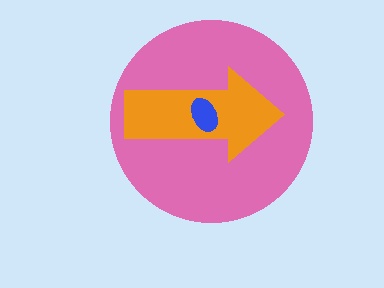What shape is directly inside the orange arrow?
The blue ellipse.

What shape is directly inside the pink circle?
The orange arrow.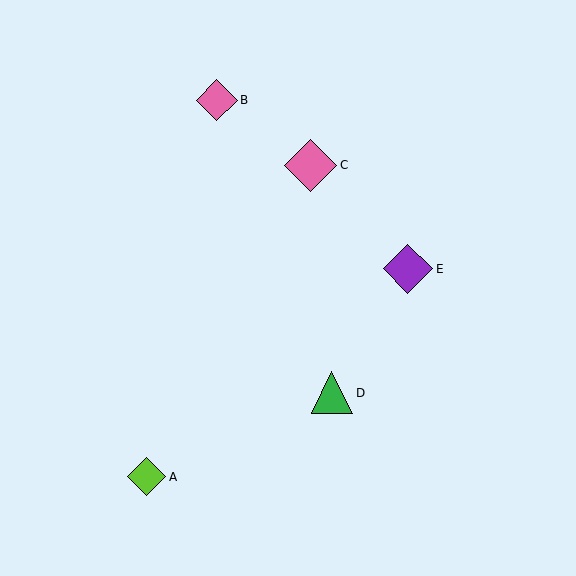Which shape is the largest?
The pink diamond (labeled C) is the largest.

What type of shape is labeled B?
Shape B is a pink diamond.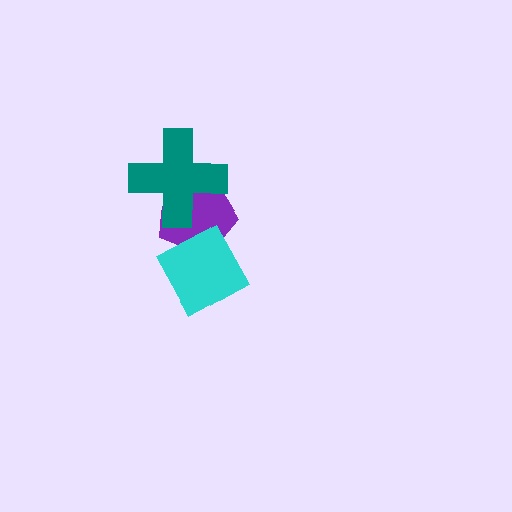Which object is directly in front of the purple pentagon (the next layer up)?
The teal cross is directly in front of the purple pentagon.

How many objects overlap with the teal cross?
1 object overlaps with the teal cross.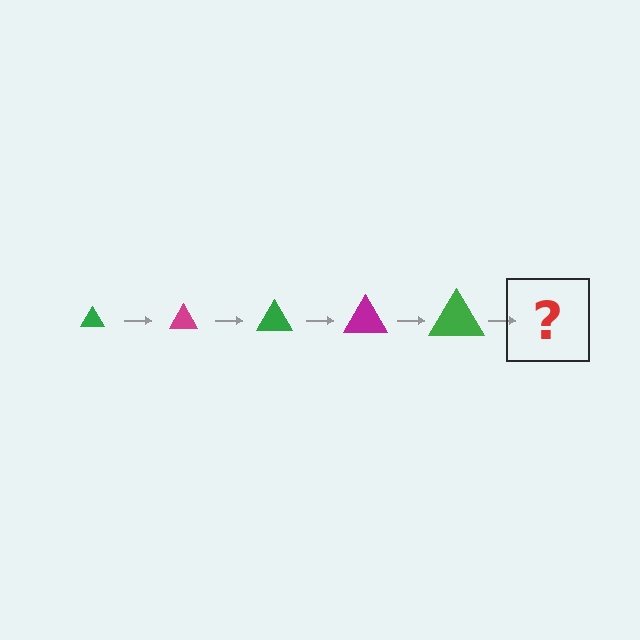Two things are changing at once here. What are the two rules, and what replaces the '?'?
The two rules are that the triangle grows larger each step and the color cycles through green and magenta. The '?' should be a magenta triangle, larger than the previous one.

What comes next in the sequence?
The next element should be a magenta triangle, larger than the previous one.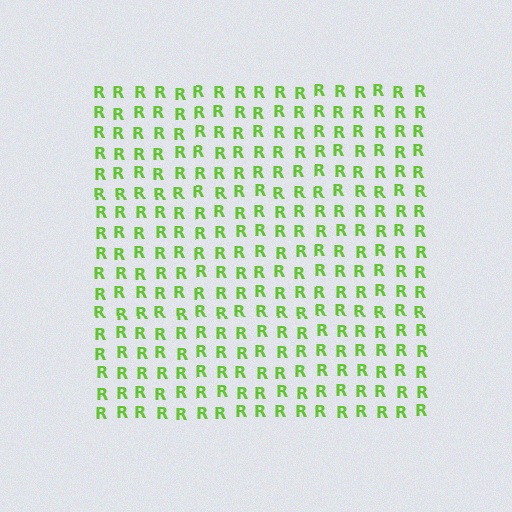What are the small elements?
The small elements are letter R's.